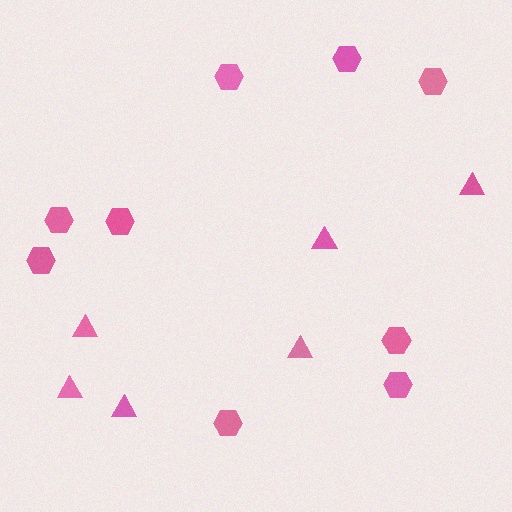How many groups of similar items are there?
There are 2 groups: one group of triangles (6) and one group of hexagons (9).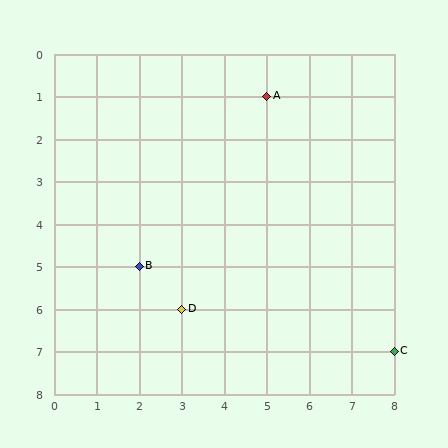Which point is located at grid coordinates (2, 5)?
Point B is at (2, 5).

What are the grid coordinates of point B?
Point B is at grid coordinates (2, 5).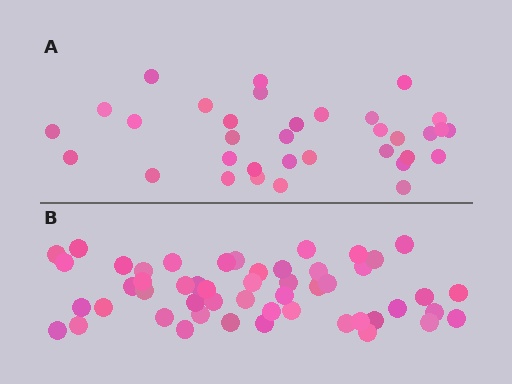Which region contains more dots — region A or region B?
Region B (the bottom region) has more dots.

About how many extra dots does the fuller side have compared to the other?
Region B has approximately 15 more dots than region A.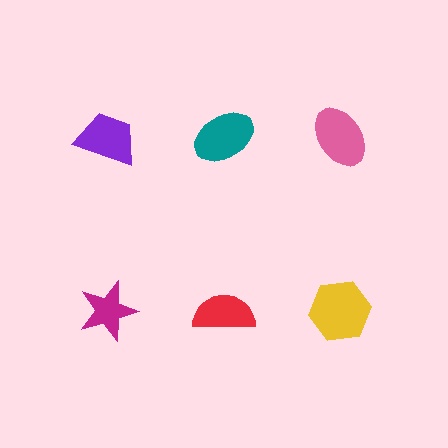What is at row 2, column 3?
A yellow hexagon.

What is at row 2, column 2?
A red semicircle.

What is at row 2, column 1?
A magenta star.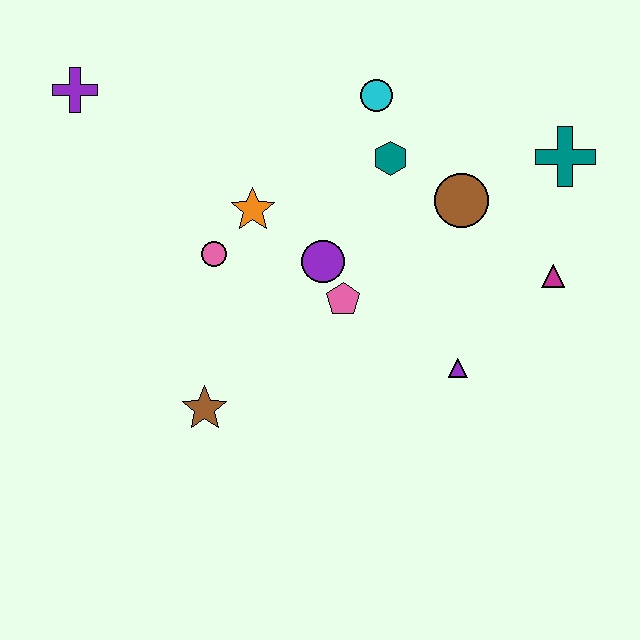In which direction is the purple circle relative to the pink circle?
The purple circle is to the right of the pink circle.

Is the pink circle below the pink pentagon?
No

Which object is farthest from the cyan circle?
The brown star is farthest from the cyan circle.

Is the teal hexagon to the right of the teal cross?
No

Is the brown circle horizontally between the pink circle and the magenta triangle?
Yes